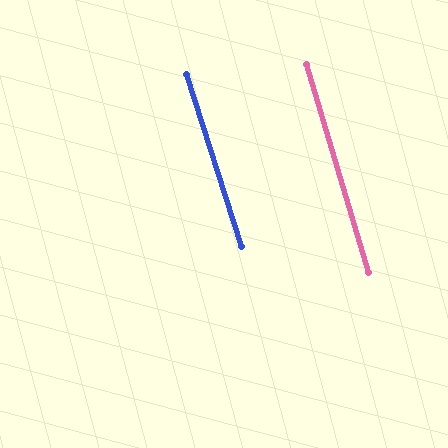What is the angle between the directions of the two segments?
Approximately 1 degree.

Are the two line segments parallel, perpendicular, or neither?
Parallel — their directions differ by only 1.0°.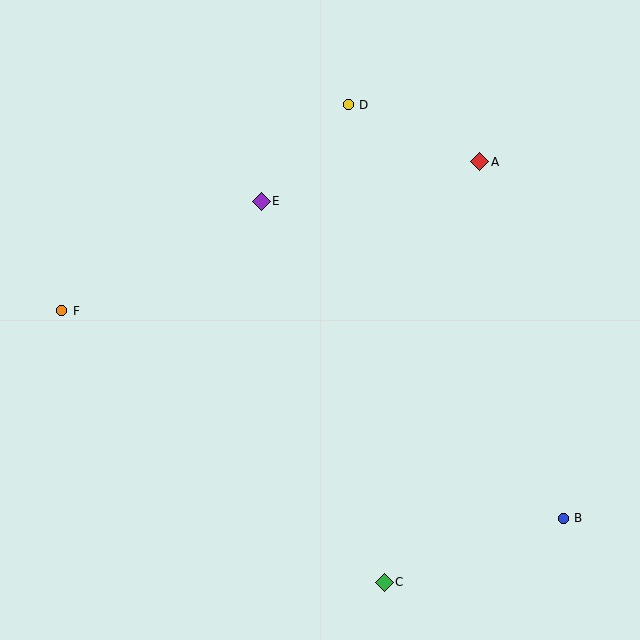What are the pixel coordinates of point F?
Point F is at (62, 311).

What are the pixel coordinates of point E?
Point E is at (261, 201).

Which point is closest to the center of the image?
Point E at (261, 201) is closest to the center.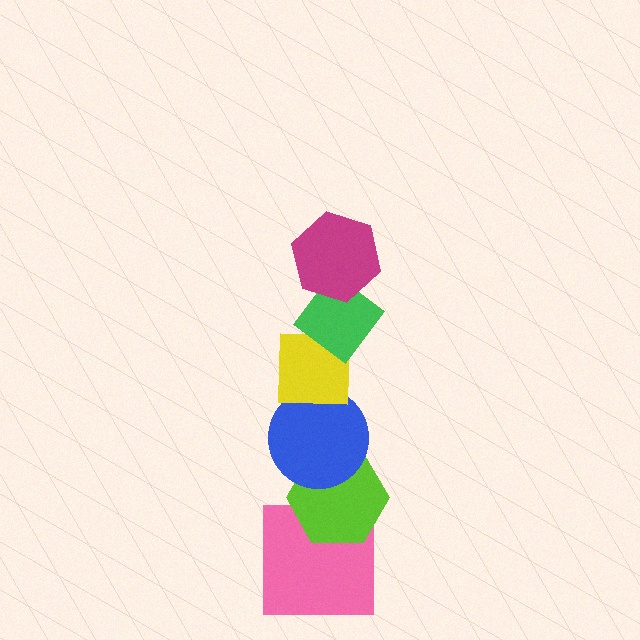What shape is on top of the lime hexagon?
The blue circle is on top of the lime hexagon.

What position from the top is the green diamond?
The green diamond is 2nd from the top.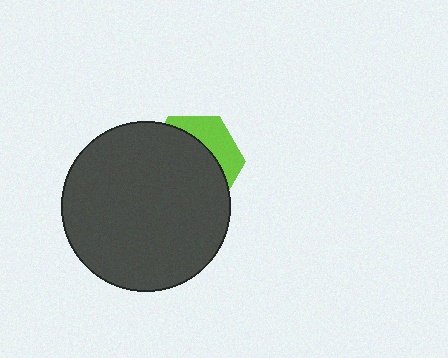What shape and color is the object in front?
The object in front is a dark gray circle.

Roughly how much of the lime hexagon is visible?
A small part of it is visible (roughly 30%).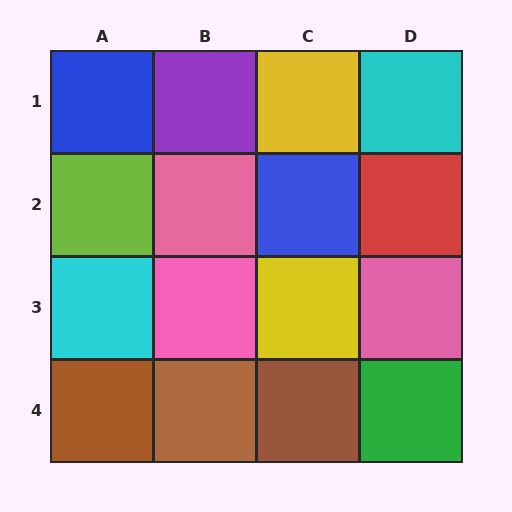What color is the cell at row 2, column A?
Lime.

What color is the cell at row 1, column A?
Blue.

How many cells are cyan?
2 cells are cyan.